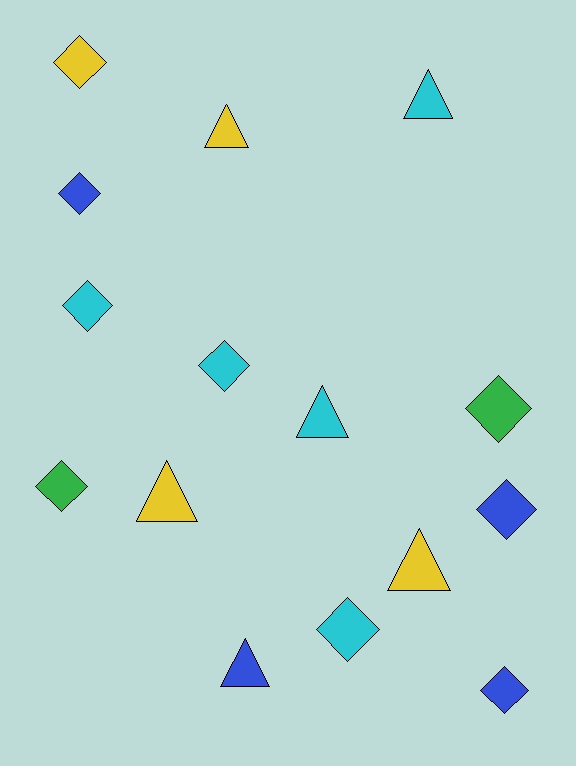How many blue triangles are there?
There is 1 blue triangle.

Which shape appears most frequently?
Diamond, with 9 objects.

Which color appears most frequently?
Cyan, with 5 objects.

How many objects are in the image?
There are 15 objects.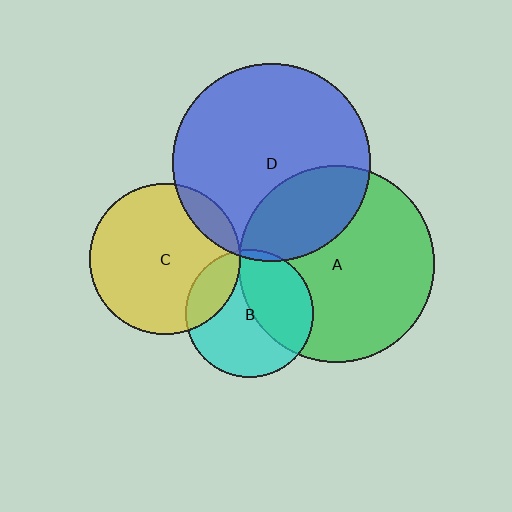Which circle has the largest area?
Circle D (blue).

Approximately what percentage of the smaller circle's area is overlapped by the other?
Approximately 5%.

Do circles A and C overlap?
Yes.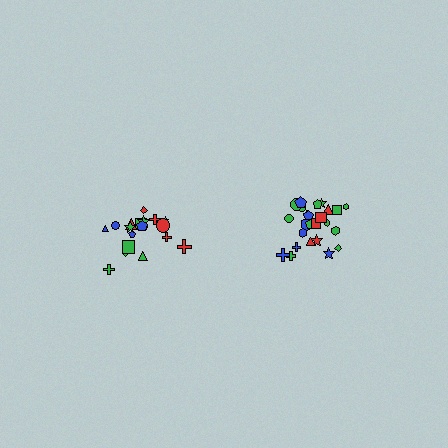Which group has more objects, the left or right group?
The right group.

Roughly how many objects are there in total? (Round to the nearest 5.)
Roughly 45 objects in total.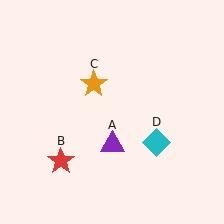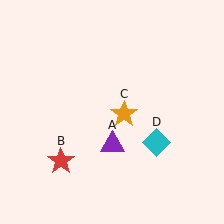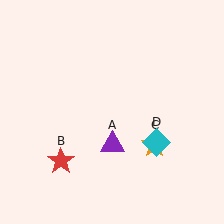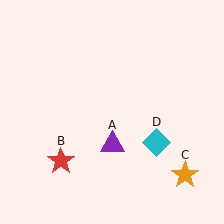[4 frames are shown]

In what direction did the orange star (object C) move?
The orange star (object C) moved down and to the right.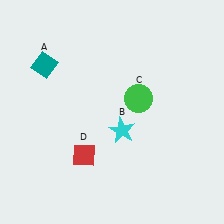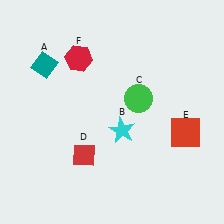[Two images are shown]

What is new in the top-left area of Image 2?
A red hexagon (F) was added in the top-left area of Image 2.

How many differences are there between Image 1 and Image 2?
There are 2 differences between the two images.